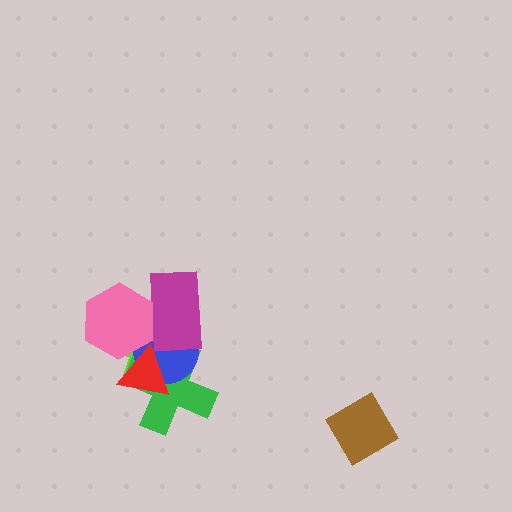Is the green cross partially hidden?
Yes, it is partially covered by another shape.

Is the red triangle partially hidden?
Yes, it is partially covered by another shape.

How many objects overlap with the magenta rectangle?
4 objects overlap with the magenta rectangle.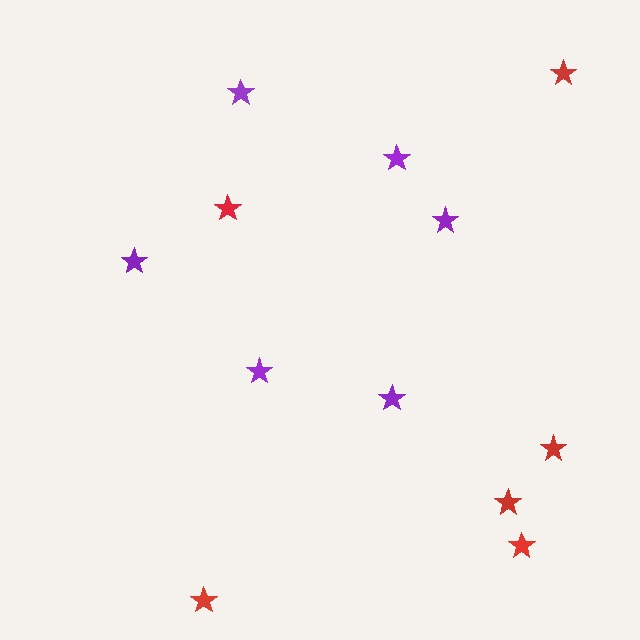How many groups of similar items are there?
There are 2 groups: one group of red stars (6) and one group of purple stars (6).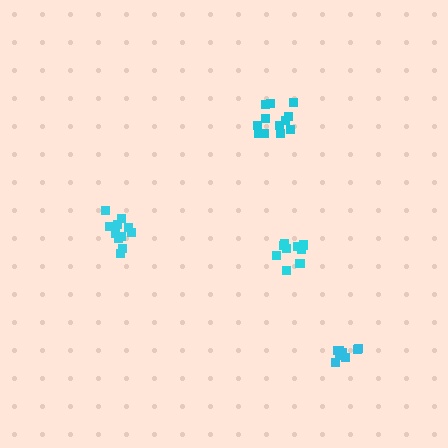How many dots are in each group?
Group 1: 12 dots, Group 2: 12 dots, Group 3: 8 dots, Group 4: 12 dots (44 total).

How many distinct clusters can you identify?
There are 4 distinct clusters.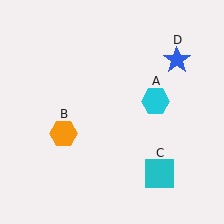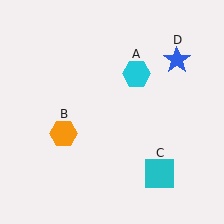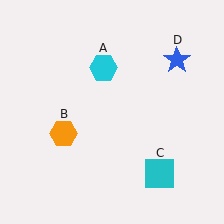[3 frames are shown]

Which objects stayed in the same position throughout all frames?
Orange hexagon (object B) and cyan square (object C) and blue star (object D) remained stationary.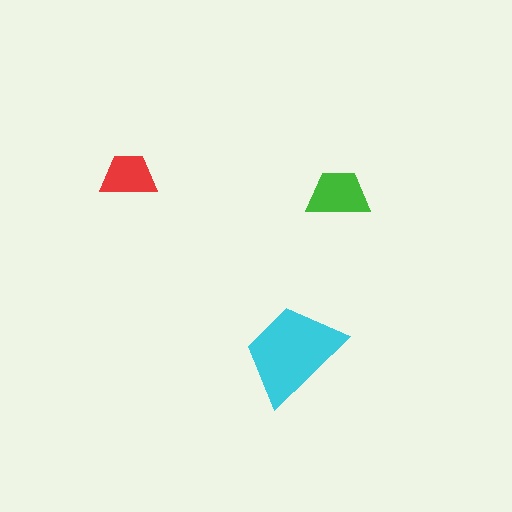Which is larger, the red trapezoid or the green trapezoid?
The green one.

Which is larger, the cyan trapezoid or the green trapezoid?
The cyan one.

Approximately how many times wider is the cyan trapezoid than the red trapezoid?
About 2 times wider.